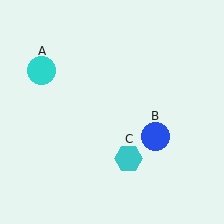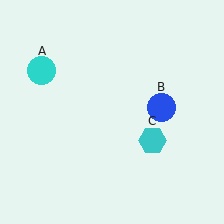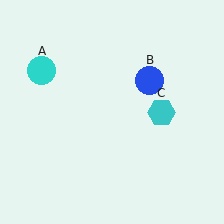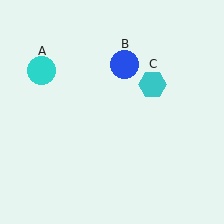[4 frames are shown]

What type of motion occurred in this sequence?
The blue circle (object B), cyan hexagon (object C) rotated counterclockwise around the center of the scene.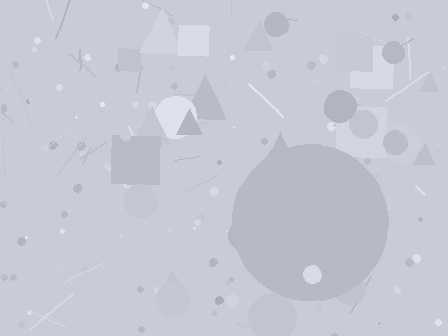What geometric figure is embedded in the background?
A circle is embedded in the background.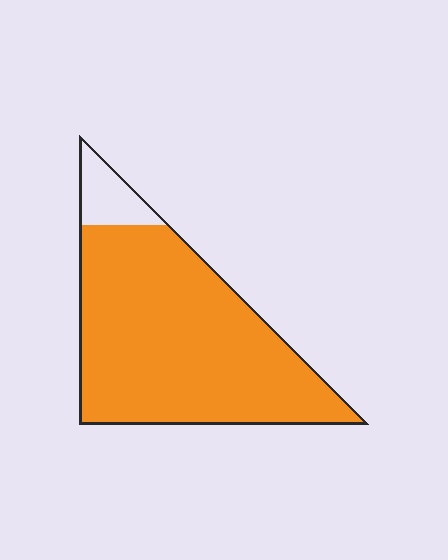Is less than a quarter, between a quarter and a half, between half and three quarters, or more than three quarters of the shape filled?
More than three quarters.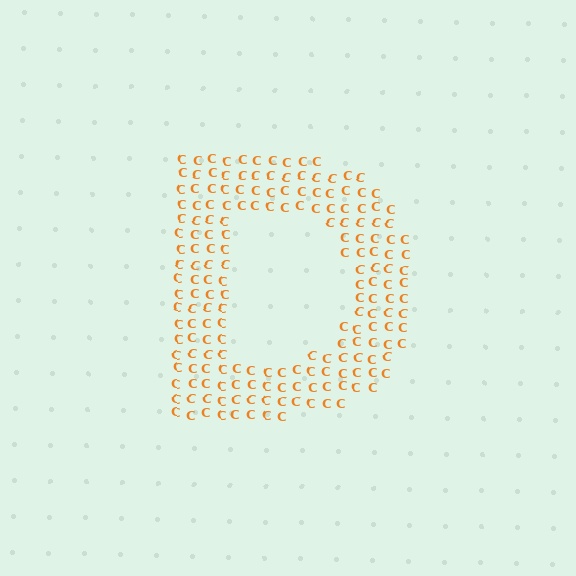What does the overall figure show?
The overall figure shows the letter D.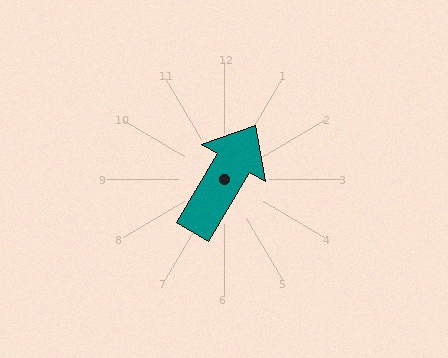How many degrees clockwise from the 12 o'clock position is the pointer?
Approximately 30 degrees.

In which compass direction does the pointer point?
Northeast.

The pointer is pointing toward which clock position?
Roughly 1 o'clock.